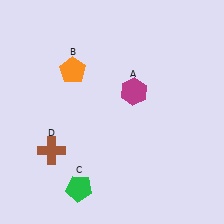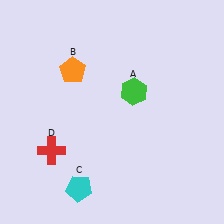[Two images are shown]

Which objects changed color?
A changed from magenta to green. C changed from green to cyan. D changed from brown to red.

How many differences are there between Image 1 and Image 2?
There are 3 differences between the two images.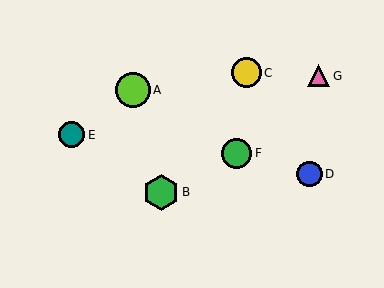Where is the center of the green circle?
The center of the green circle is at (237, 153).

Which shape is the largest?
The green hexagon (labeled B) is the largest.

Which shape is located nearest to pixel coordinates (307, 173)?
The blue circle (labeled D) at (309, 174) is nearest to that location.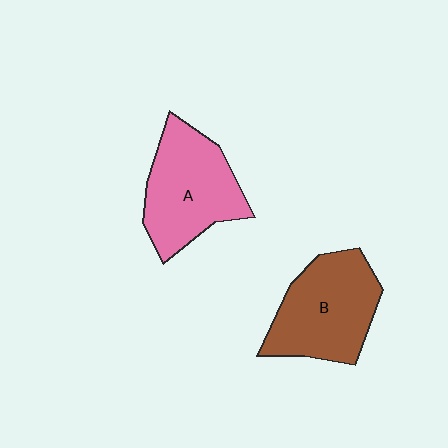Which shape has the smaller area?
Shape A (pink).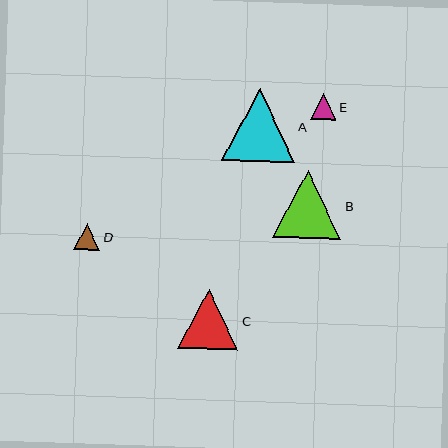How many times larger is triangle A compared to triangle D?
Triangle A is approximately 2.8 times the size of triangle D.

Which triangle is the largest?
Triangle A is the largest with a size of approximately 73 pixels.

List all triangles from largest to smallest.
From largest to smallest: A, B, C, D, E.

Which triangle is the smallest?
Triangle E is the smallest with a size of approximately 26 pixels.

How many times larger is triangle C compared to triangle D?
Triangle C is approximately 2.3 times the size of triangle D.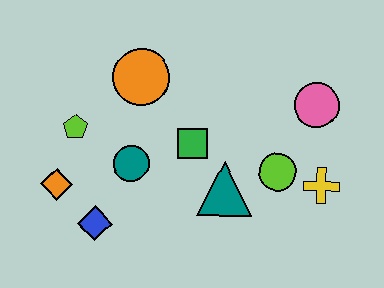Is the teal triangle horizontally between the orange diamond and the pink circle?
Yes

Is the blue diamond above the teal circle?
No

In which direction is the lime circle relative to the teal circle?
The lime circle is to the right of the teal circle.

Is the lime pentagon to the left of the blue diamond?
Yes